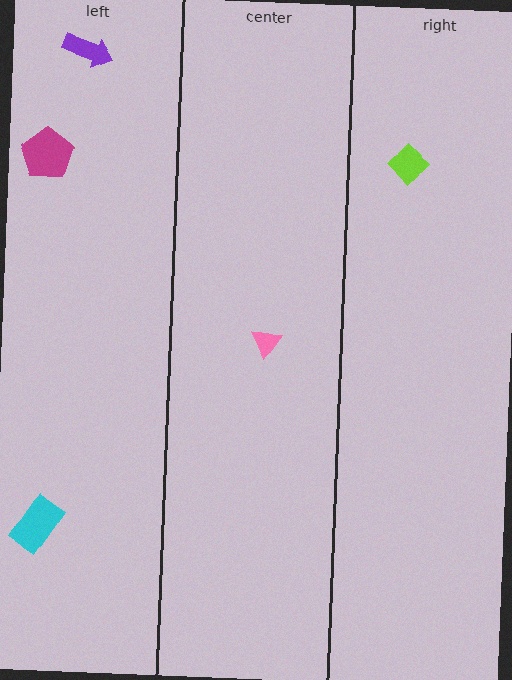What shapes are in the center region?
The pink triangle.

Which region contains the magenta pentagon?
The left region.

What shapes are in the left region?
The purple arrow, the magenta pentagon, the cyan rectangle.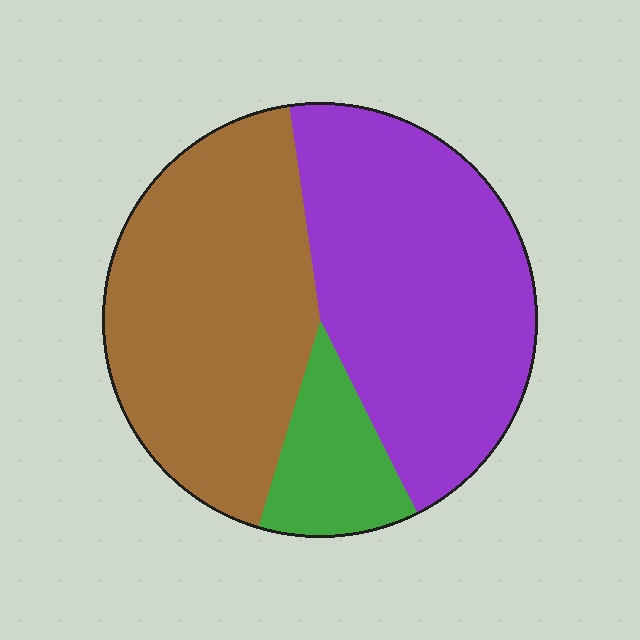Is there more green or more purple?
Purple.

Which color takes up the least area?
Green, at roughly 10%.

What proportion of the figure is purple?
Purple covers around 45% of the figure.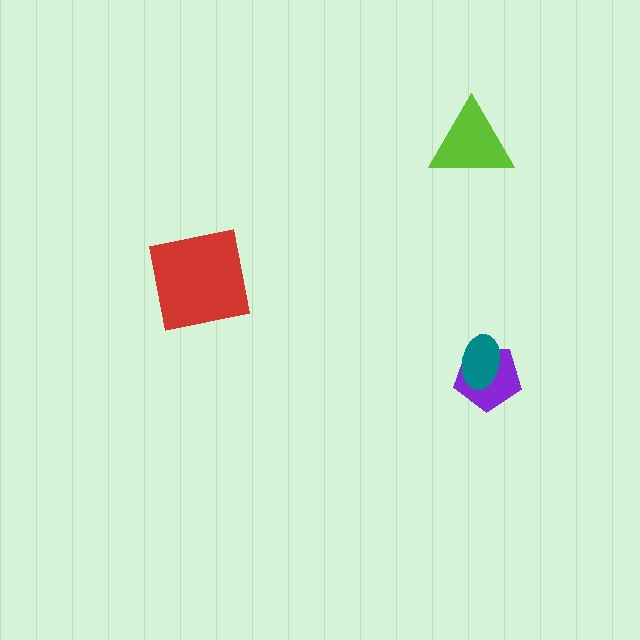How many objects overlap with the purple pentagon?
1 object overlaps with the purple pentagon.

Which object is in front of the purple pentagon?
The teal ellipse is in front of the purple pentagon.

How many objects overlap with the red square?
0 objects overlap with the red square.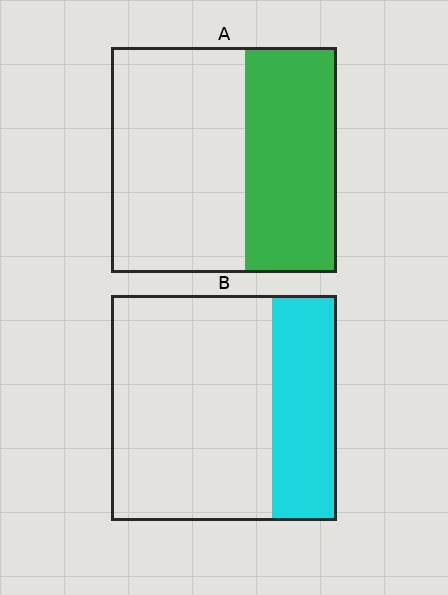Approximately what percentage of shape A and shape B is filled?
A is approximately 40% and B is approximately 30%.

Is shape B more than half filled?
No.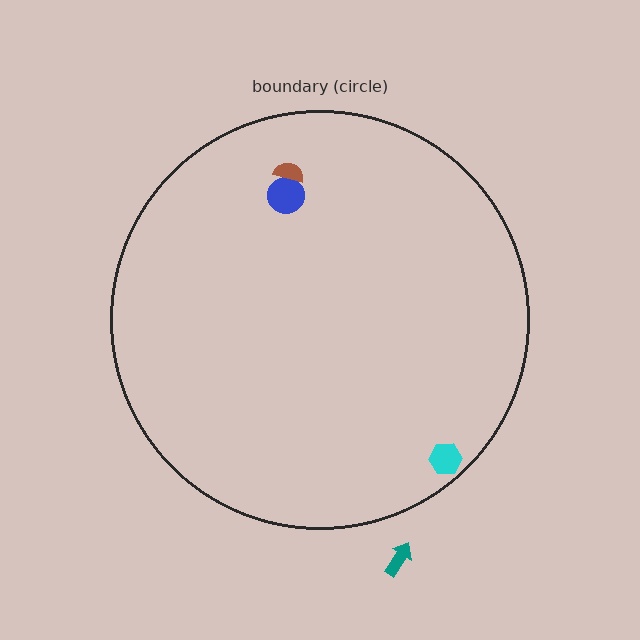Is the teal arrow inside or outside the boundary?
Outside.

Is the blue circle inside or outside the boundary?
Inside.